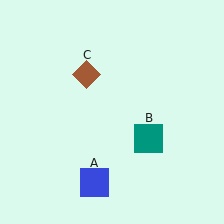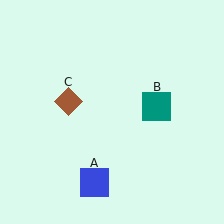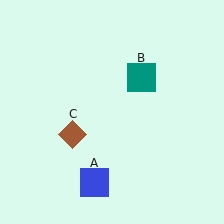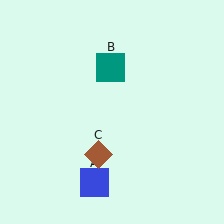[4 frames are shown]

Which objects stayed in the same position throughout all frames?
Blue square (object A) remained stationary.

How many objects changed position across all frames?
2 objects changed position: teal square (object B), brown diamond (object C).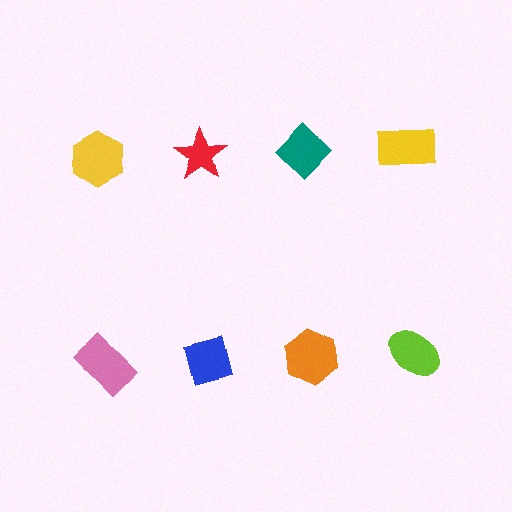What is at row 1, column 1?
A yellow hexagon.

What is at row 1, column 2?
A red star.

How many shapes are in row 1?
4 shapes.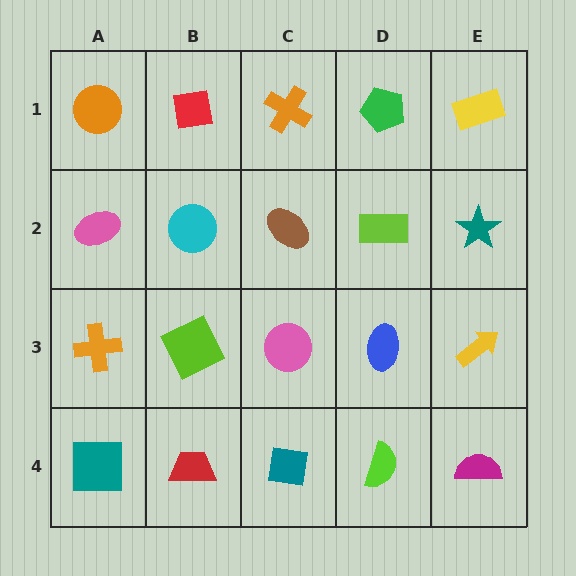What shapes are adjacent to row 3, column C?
A brown ellipse (row 2, column C), a teal square (row 4, column C), a lime square (row 3, column B), a blue ellipse (row 3, column D).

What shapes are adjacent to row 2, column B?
A red square (row 1, column B), a lime square (row 3, column B), a pink ellipse (row 2, column A), a brown ellipse (row 2, column C).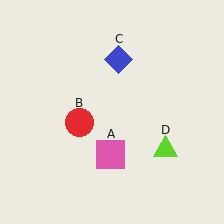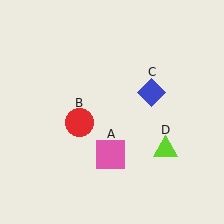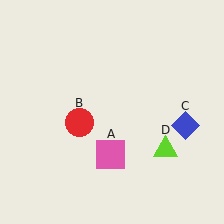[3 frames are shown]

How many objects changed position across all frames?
1 object changed position: blue diamond (object C).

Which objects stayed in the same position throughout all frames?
Pink square (object A) and red circle (object B) and lime triangle (object D) remained stationary.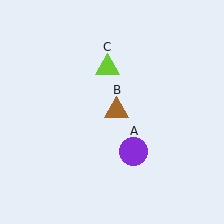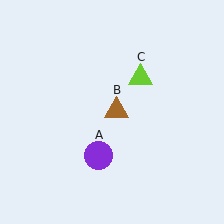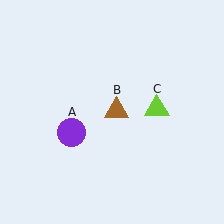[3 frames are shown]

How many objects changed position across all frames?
2 objects changed position: purple circle (object A), lime triangle (object C).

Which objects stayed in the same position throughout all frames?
Brown triangle (object B) remained stationary.